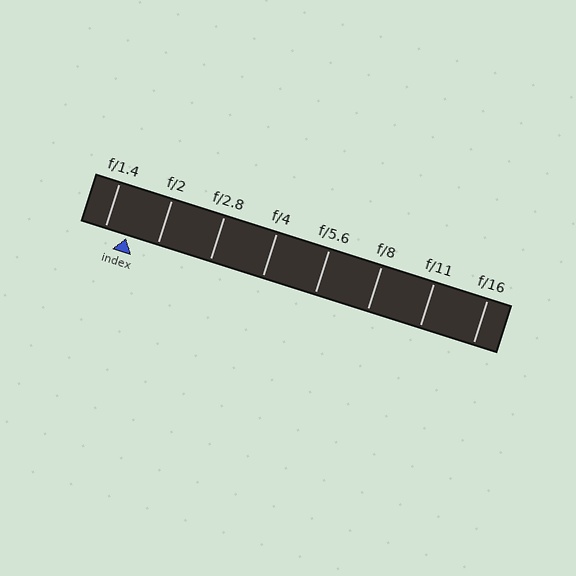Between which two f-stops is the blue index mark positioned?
The index mark is between f/1.4 and f/2.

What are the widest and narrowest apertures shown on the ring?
The widest aperture shown is f/1.4 and the narrowest is f/16.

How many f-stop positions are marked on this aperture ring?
There are 8 f-stop positions marked.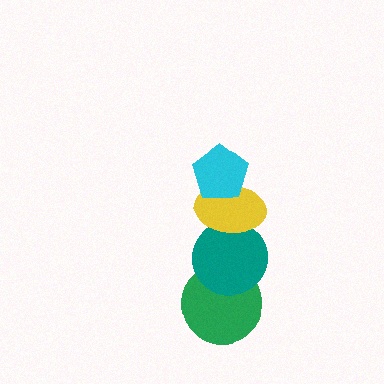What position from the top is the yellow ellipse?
The yellow ellipse is 2nd from the top.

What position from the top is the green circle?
The green circle is 4th from the top.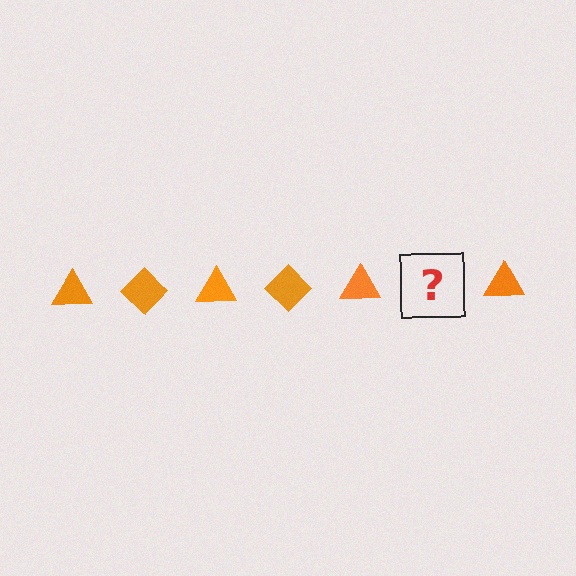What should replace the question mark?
The question mark should be replaced with an orange diamond.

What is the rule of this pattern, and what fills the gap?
The rule is that the pattern cycles through triangle, diamond shapes in orange. The gap should be filled with an orange diamond.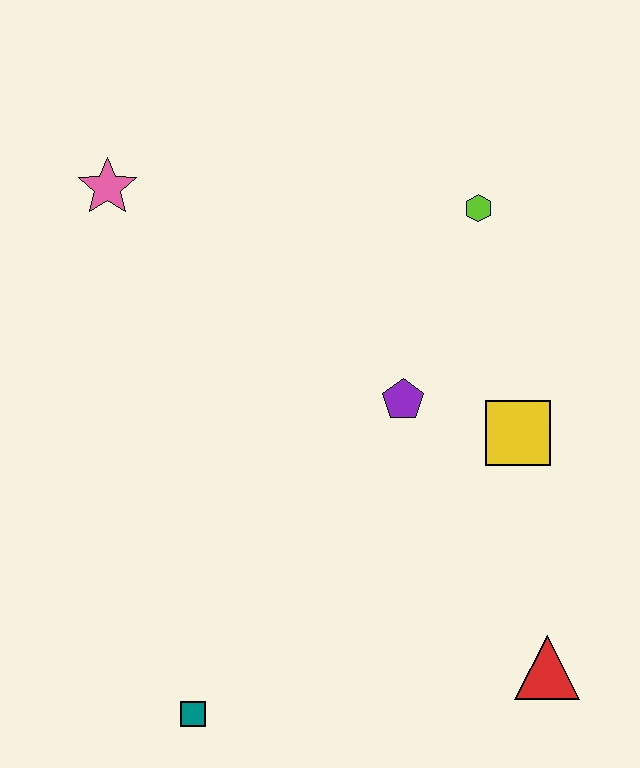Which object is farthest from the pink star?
The red triangle is farthest from the pink star.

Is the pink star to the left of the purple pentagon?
Yes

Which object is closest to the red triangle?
The yellow square is closest to the red triangle.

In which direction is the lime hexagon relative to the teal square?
The lime hexagon is above the teal square.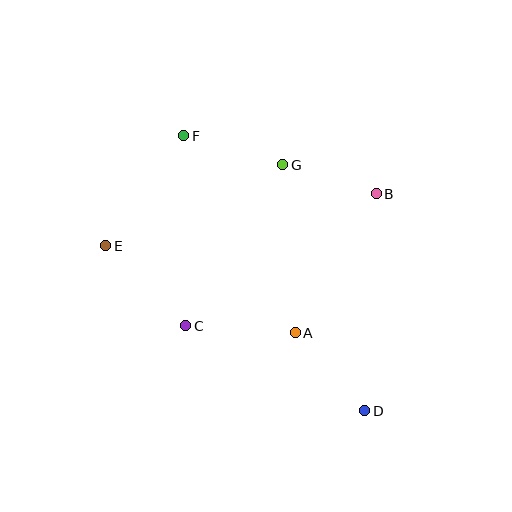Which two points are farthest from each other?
Points D and F are farthest from each other.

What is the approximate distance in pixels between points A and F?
The distance between A and F is approximately 227 pixels.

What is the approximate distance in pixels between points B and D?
The distance between B and D is approximately 217 pixels.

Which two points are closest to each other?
Points B and G are closest to each other.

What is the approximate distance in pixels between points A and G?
The distance between A and G is approximately 169 pixels.